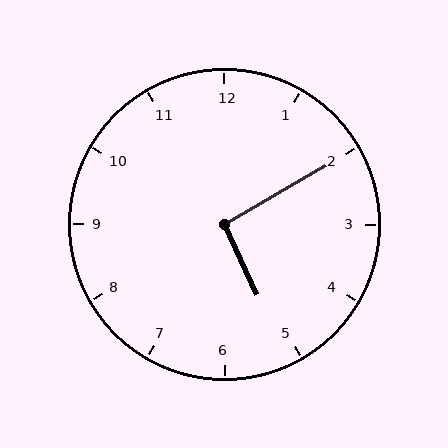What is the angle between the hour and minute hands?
Approximately 95 degrees.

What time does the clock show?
5:10.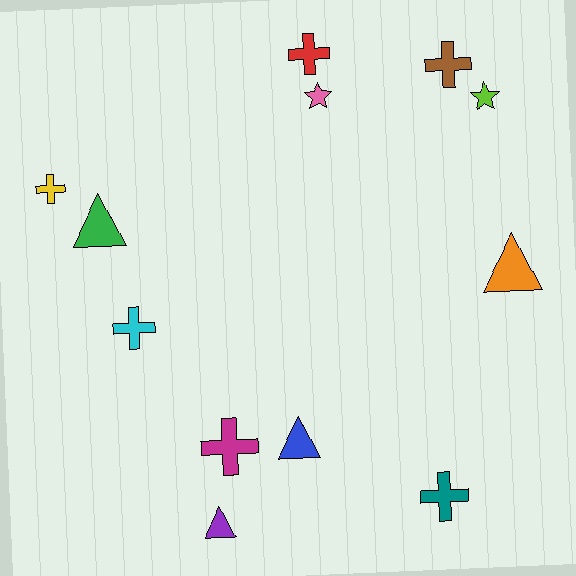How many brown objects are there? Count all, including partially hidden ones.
There is 1 brown object.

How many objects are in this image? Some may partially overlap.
There are 12 objects.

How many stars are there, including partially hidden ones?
There are 2 stars.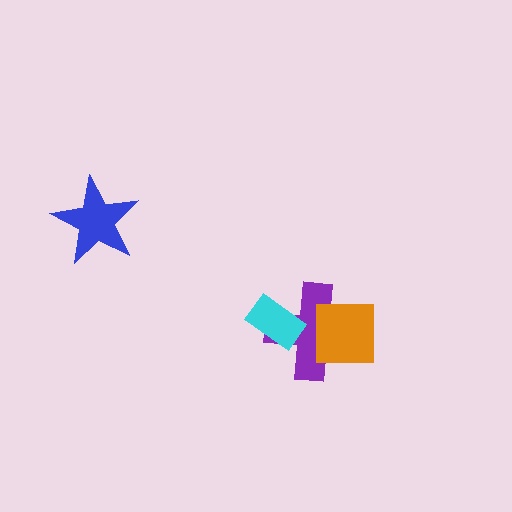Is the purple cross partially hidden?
Yes, it is partially covered by another shape.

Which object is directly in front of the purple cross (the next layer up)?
The cyan rectangle is directly in front of the purple cross.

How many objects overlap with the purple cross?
2 objects overlap with the purple cross.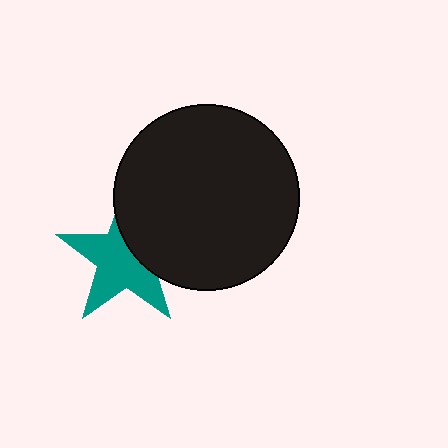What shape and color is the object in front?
The object in front is a black circle.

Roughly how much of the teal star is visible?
About half of it is visible (roughly 64%).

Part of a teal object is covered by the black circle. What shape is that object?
It is a star.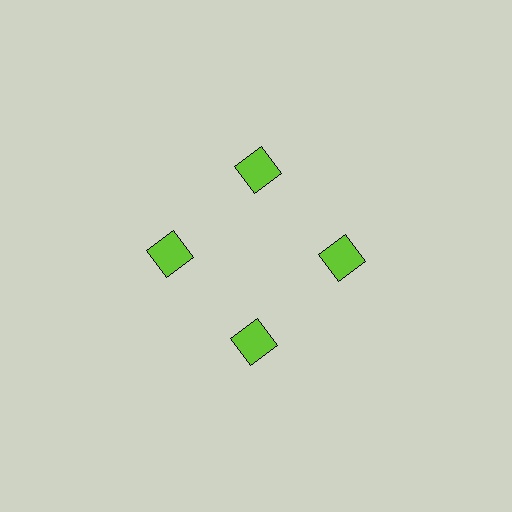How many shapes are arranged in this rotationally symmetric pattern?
There are 4 shapes, arranged in 4 groups of 1.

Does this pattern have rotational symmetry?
Yes, this pattern has 4-fold rotational symmetry. It looks the same after rotating 90 degrees around the center.